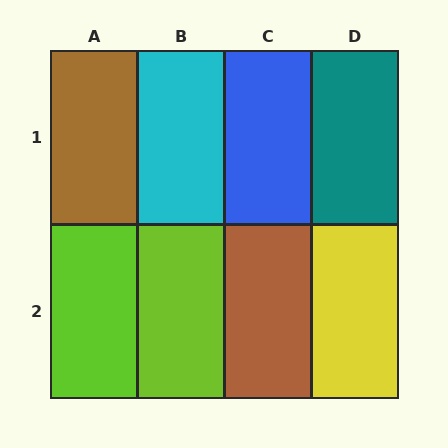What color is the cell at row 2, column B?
Lime.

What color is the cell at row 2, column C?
Brown.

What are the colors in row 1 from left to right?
Brown, cyan, blue, teal.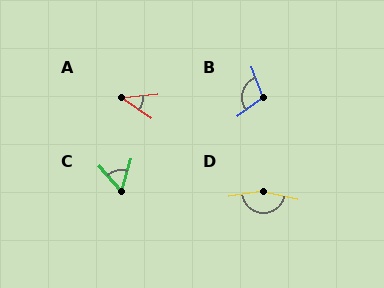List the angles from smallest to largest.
A (41°), C (59°), B (106°), D (159°).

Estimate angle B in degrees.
Approximately 106 degrees.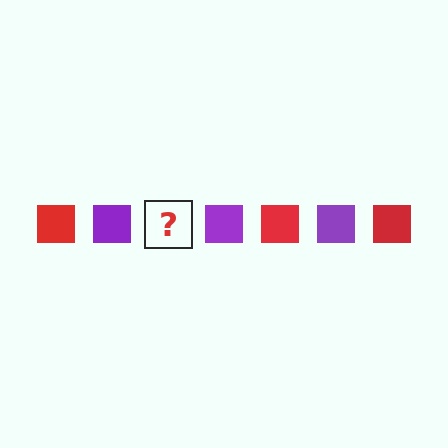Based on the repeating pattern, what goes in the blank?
The blank should be a red square.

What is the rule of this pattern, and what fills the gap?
The rule is that the pattern cycles through red, purple squares. The gap should be filled with a red square.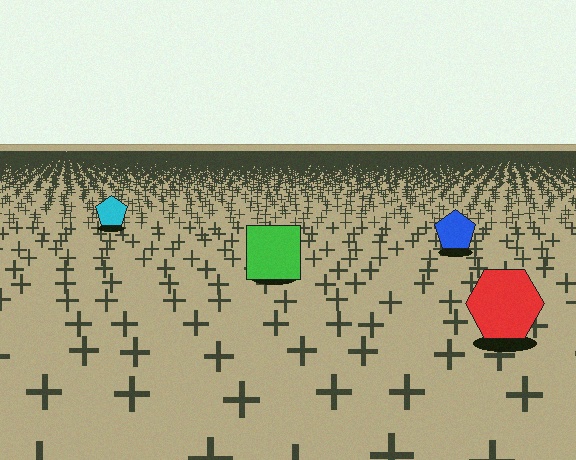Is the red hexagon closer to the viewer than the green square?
Yes. The red hexagon is closer — you can tell from the texture gradient: the ground texture is coarser near it.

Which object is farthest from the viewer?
The cyan pentagon is farthest from the viewer. It appears smaller and the ground texture around it is denser.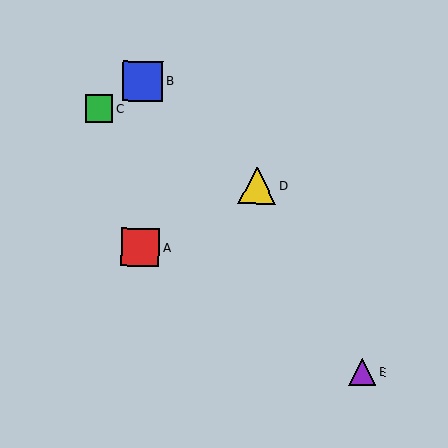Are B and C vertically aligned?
No, B is at x≈143 and C is at x≈99.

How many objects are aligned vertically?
2 objects (A, B) are aligned vertically.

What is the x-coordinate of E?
Object E is at x≈362.